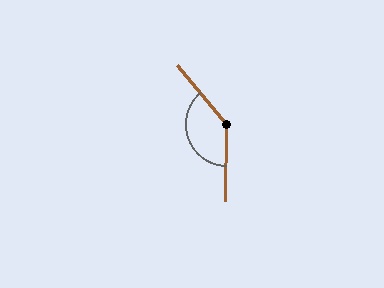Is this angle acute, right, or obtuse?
It is obtuse.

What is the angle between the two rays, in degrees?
Approximately 140 degrees.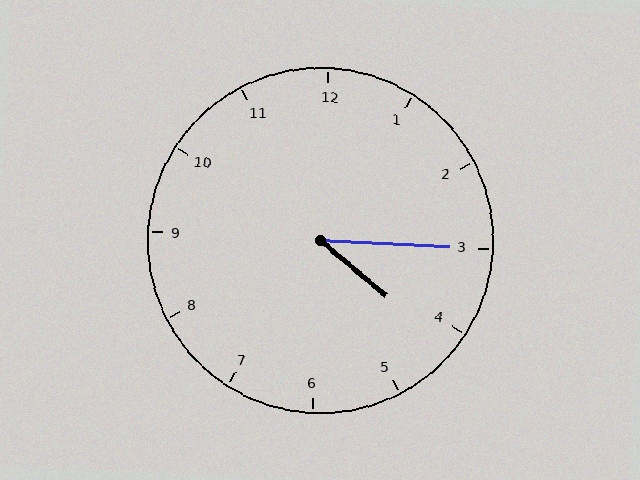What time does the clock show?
4:15.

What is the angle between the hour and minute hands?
Approximately 38 degrees.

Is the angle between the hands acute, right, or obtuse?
It is acute.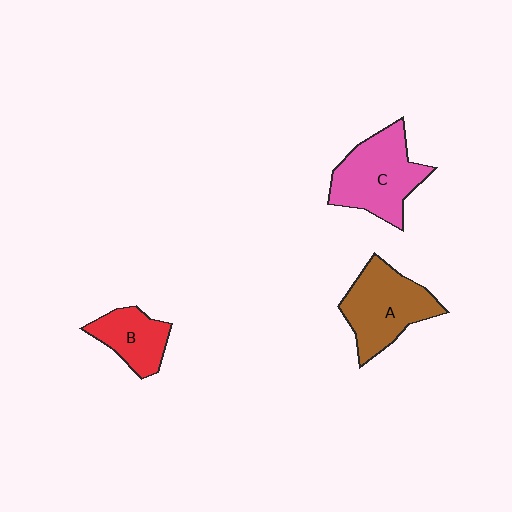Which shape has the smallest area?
Shape B (red).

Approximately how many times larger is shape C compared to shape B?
Approximately 1.7 times.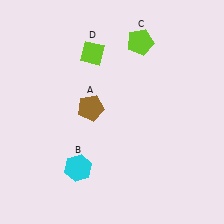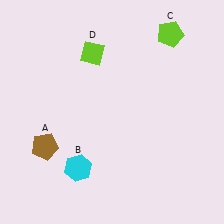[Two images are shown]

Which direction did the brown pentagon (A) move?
The brown pentagon (A) moved left.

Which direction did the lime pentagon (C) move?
The lime pentagon (C) moved right.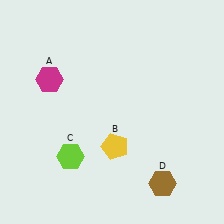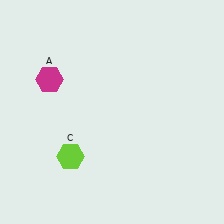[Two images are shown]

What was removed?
The brown hexagon (D), the yellow pentagon (B) were removed in Image 2.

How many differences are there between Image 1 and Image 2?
There are 2 differences between the two images.